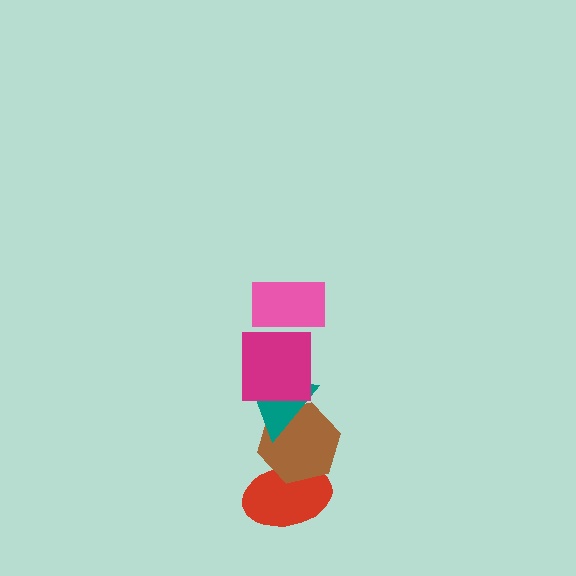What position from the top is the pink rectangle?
The pink rectangle is 1st from the top.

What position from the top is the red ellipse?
The red ellipse is 5th from the top.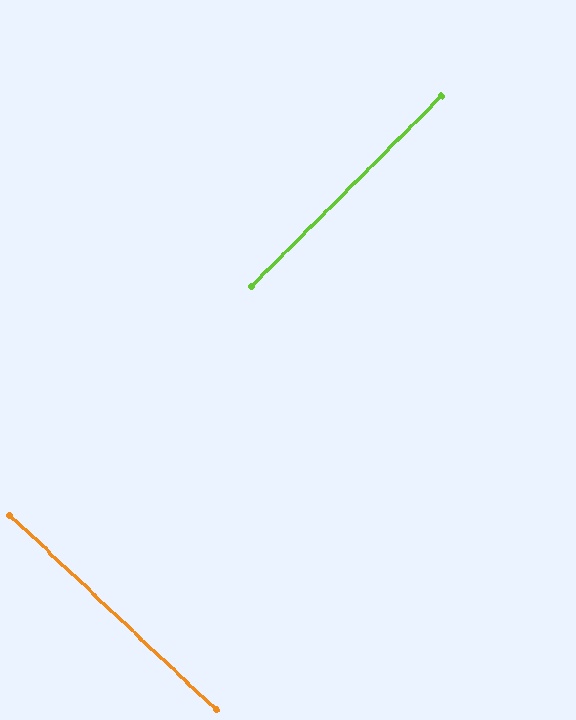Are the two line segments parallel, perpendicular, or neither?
Perpendicular — they meet at approximately 88°.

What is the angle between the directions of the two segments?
Approximately 88 degrees.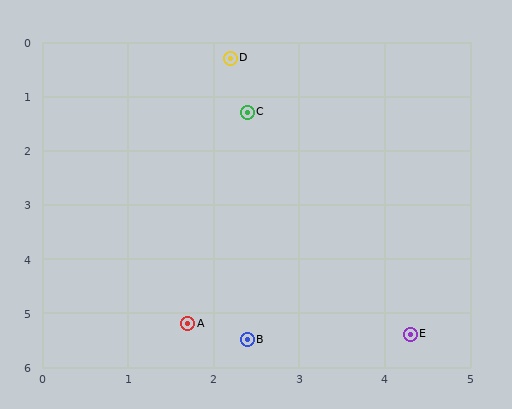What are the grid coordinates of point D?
Point D is at approximately (2.2, 0.3).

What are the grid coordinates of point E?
Point E is at approximately (4.3, 5.4).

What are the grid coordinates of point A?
Point A is at approximately (1.7, 5.2).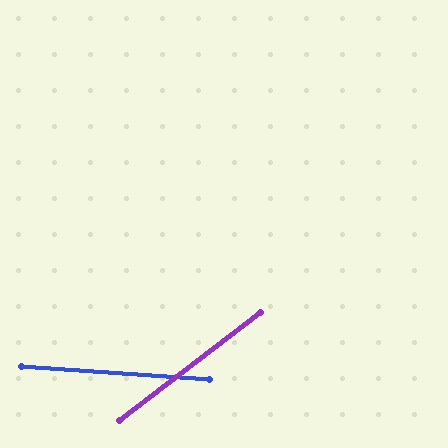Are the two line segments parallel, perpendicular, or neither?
Neither parallel nor perpendicular — they differ by about 42°.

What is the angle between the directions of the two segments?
Approximately 42 degrees.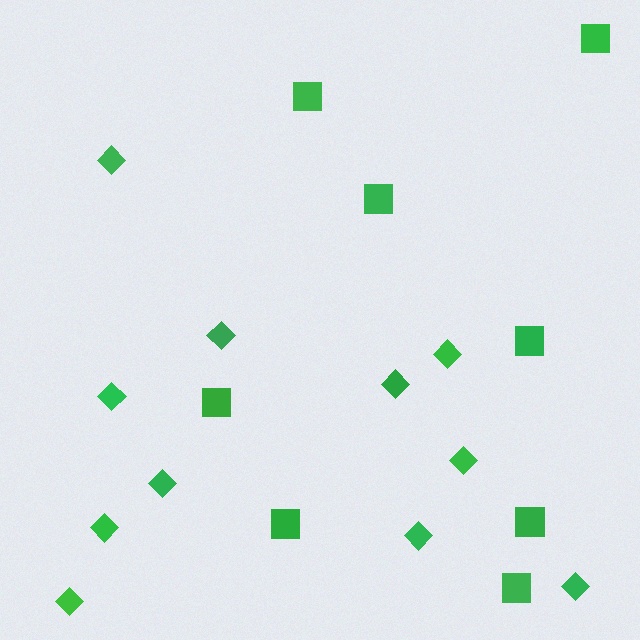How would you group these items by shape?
There are 2 groups: one group of diamonds (11) and one group of squares (8).